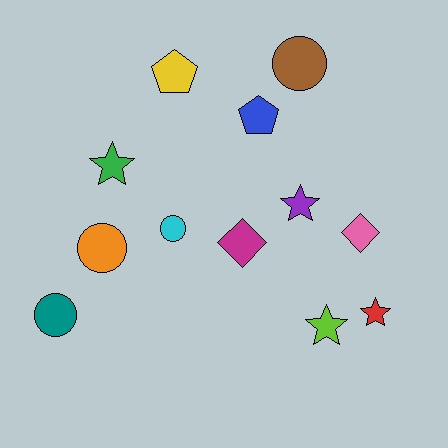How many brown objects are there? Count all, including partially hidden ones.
There is 1 brown object.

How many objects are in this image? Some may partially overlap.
There are 12 objects.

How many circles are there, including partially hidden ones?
There are 4 circles.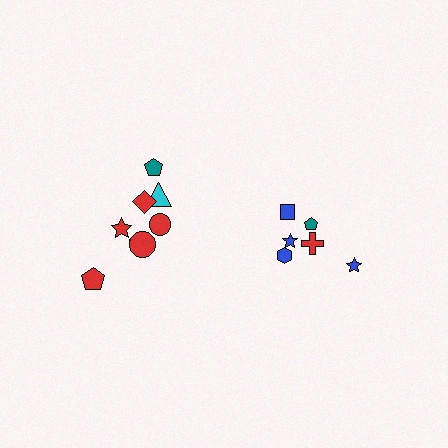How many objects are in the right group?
There are 6 objects.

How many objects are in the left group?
There are 8 objects.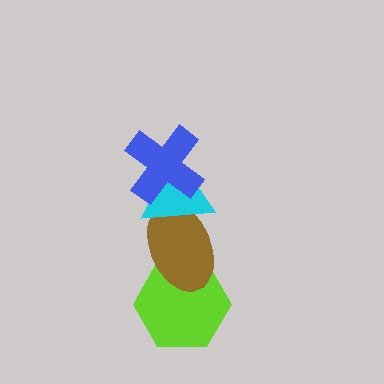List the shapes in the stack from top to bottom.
From top to bottom: the blue cross, the cyan triangle, the brown ellipse, the lime hexagon.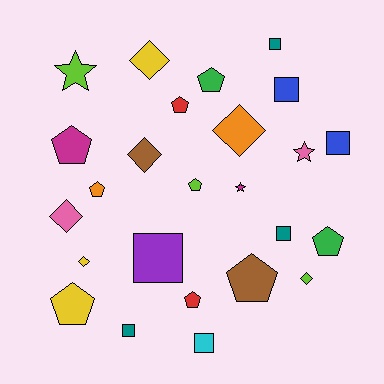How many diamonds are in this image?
There are 6 diamonds.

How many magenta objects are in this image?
There are 2 magenta objects.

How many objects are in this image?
There are 25 objects.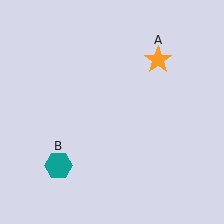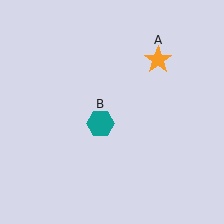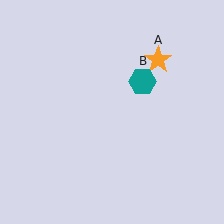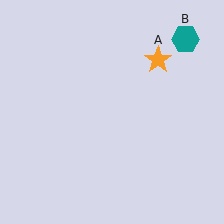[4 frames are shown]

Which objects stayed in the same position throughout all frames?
Orange star (object A) remained stationary.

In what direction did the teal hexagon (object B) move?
The teal hexagon (object B) moved up and to the right.